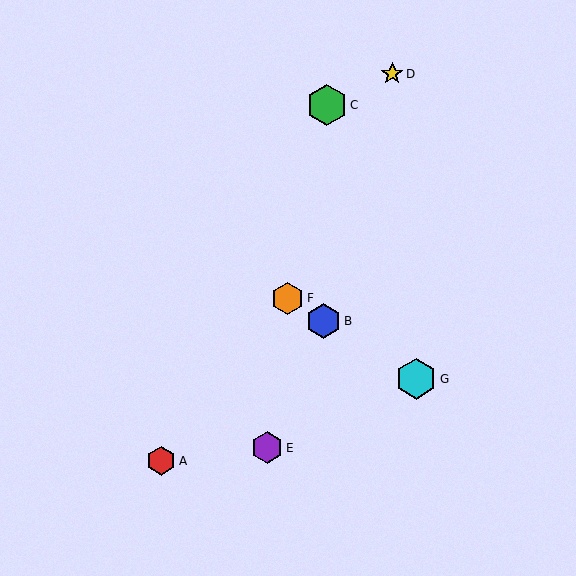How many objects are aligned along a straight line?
3 objects (B, F, G) are aligned along a straight line.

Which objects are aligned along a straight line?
Objects B, F, G are aligned along a straight line.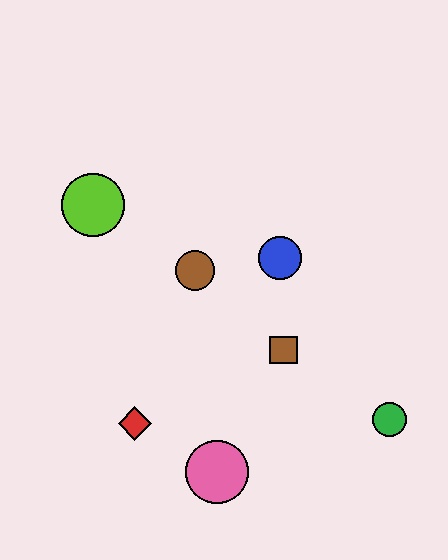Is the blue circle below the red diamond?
No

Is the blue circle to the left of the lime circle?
No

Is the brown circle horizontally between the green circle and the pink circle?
No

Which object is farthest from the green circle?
The lime circle is farthest from the green circle.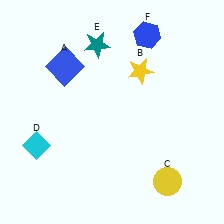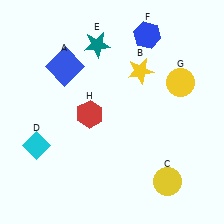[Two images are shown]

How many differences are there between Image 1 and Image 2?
There are 2 differences between the two images.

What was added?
A yellow circle (G), a red hexagon (H) were added in Image 2.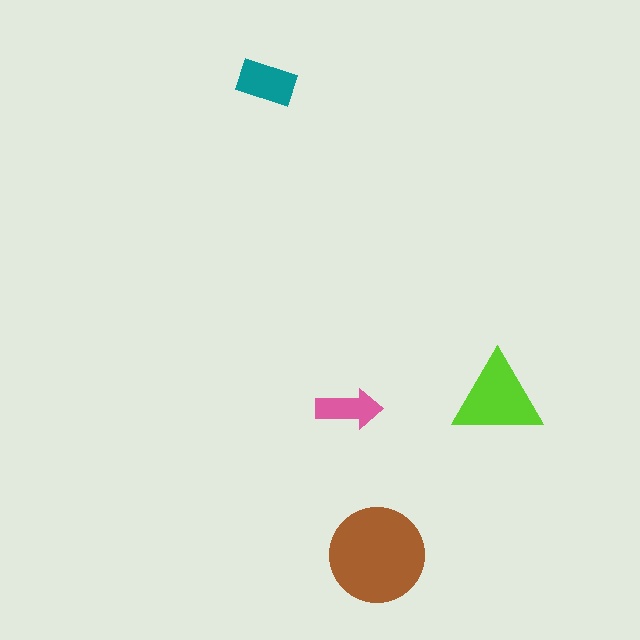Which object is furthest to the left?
The teal rectangle is leftmost.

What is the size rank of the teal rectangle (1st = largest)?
3rd.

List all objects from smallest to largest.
The pink arrow, the teal rectangle, the lime triangle, the brown circle.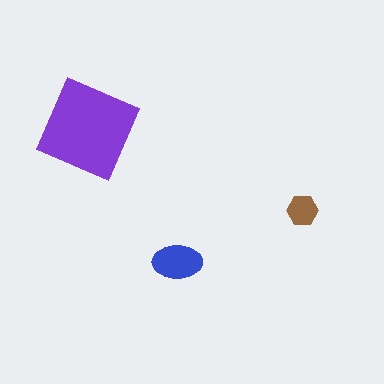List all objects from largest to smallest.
The purple square, the blue ellipse, the brown hexagon.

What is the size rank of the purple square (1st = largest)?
1st.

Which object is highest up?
The purple square is topmost.